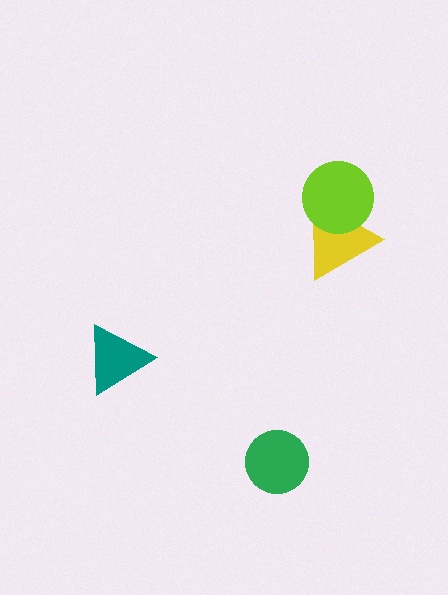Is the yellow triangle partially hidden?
Yes, it is partially covered by another shape.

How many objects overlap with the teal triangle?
0 objects overlap with the teal triangle.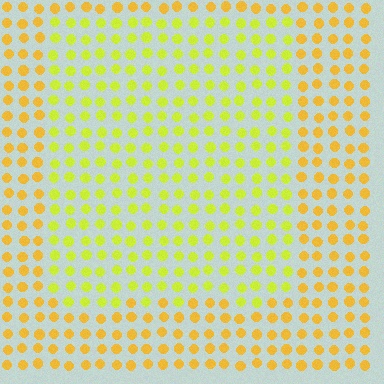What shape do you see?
I see a rectangle.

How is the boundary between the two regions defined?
The boundary is defined purely by a slight shift in hue (about 29 degrees). Spacing, size, and orientation are identical on both sides.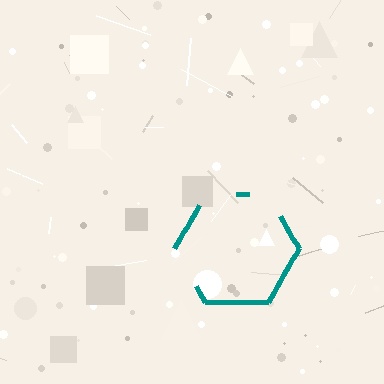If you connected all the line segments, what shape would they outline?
They would outline a hexagon.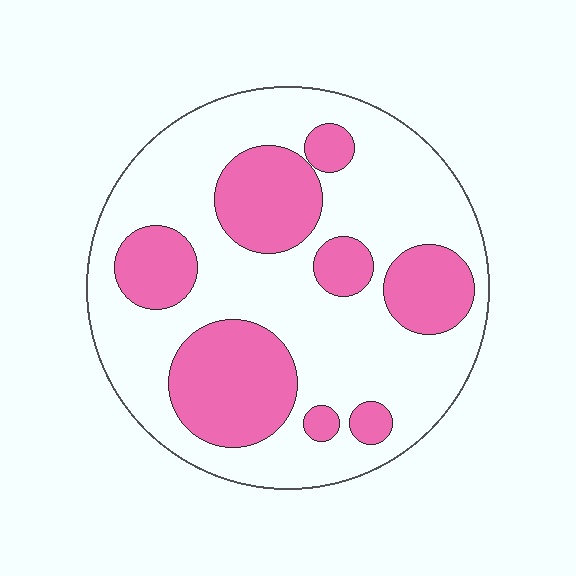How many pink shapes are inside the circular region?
8.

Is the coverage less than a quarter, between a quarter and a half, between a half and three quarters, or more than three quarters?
Between a quarter and a half.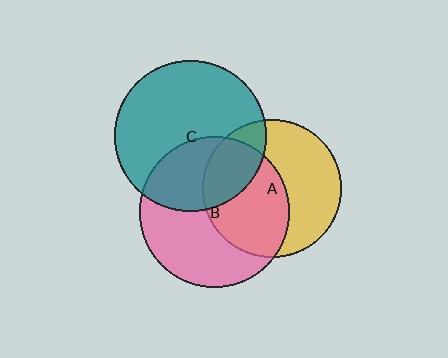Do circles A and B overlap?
Yes.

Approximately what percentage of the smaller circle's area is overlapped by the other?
Approximately 50%.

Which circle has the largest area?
Circle C (teal).